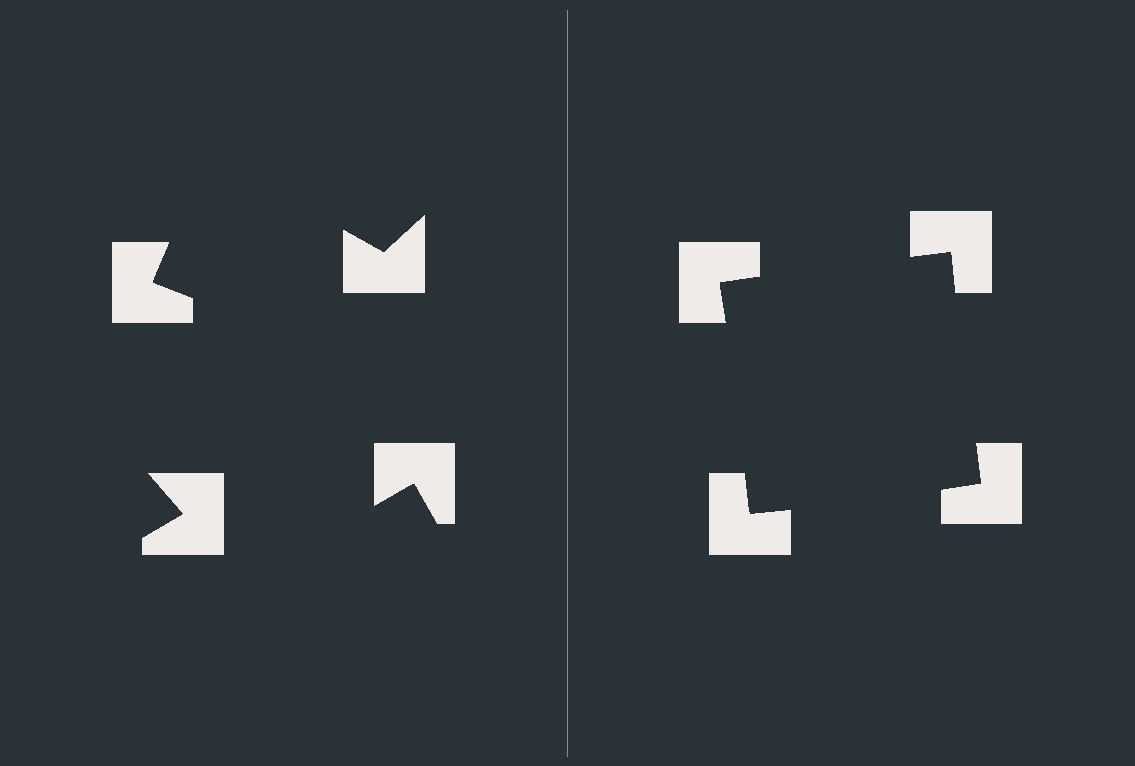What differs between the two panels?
The notched squares are positioned identically on both sides; only the wedge orientations differ. On the right they align to a square; on the left they are misaligned.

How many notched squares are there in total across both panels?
8 — 4 on each side.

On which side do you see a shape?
An illusory square appears on the right side. On the left side the wedge cuts are rotated, so no coherent shape forms.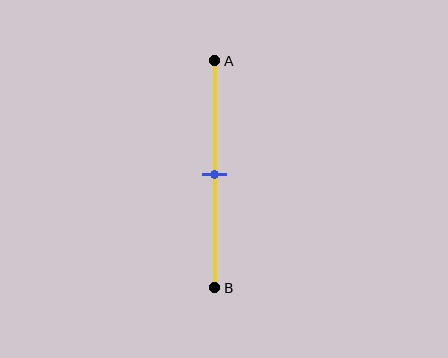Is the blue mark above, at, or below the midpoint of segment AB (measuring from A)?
The blue mark is approximately at the midpoint of segment AB.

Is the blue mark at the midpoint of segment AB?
Yes, the mark is approximately at the midpoint.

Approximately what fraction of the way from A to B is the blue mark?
The blue mark is approximately 50% of the way from A to B.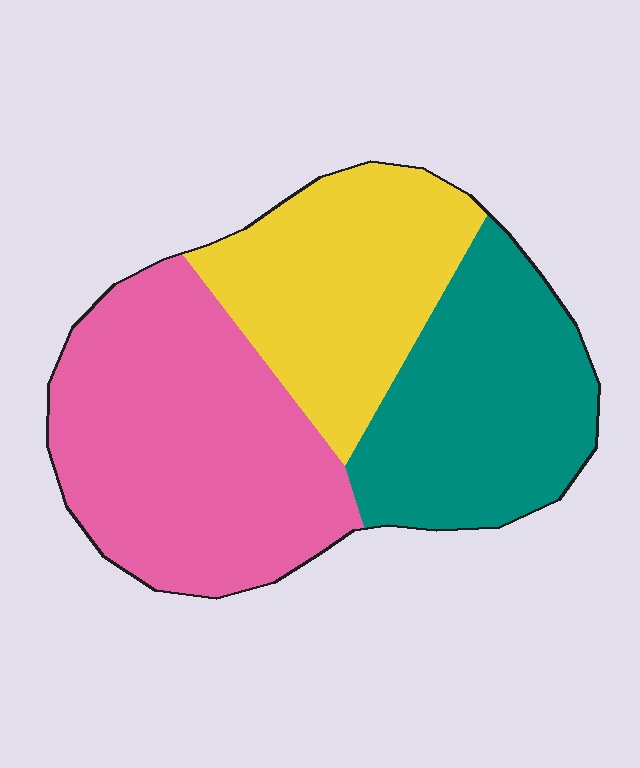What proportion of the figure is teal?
Teal covers 30% of the figure.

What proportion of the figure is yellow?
Yellow covers about 30% of the figure.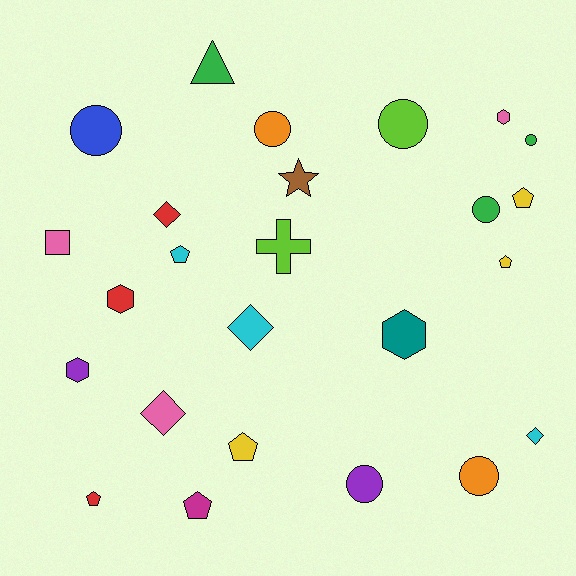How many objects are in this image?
There are 25 objects.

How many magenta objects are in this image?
There is 1 magenta object.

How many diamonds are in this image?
There are 4 diamonds.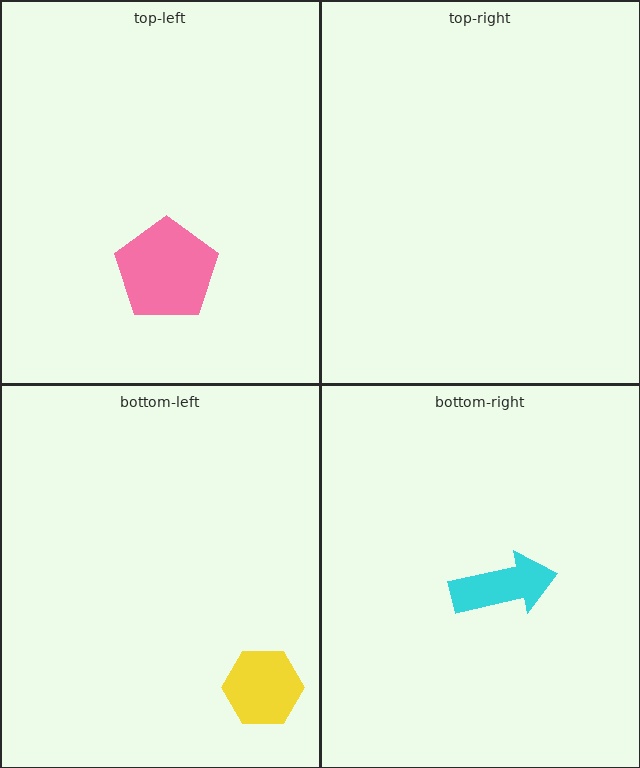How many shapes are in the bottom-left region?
1.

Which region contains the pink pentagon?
The top-left region.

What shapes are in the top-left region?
The pink pentagon.